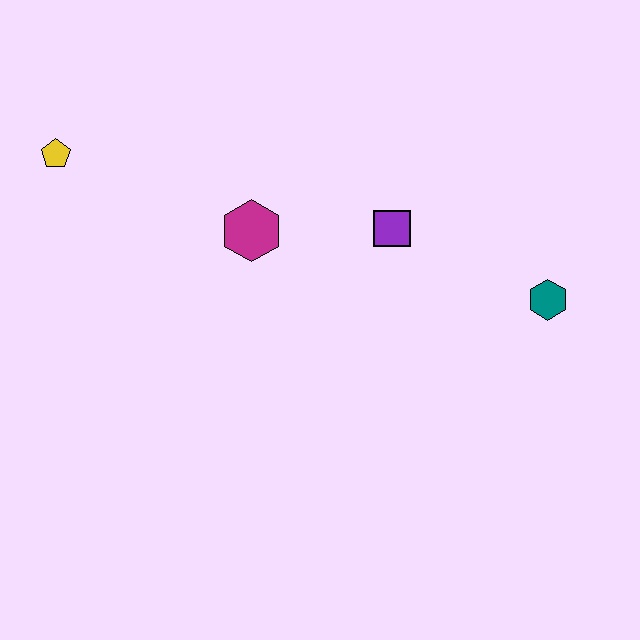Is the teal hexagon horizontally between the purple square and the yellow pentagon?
No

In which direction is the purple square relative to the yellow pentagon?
The purple square is to the right of the yellow pentagon.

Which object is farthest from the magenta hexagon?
The teal hexagon is farthest from the magenta hexagon.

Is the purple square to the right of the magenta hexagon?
Yes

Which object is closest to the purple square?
The magenta hexagon is closest to the purple square.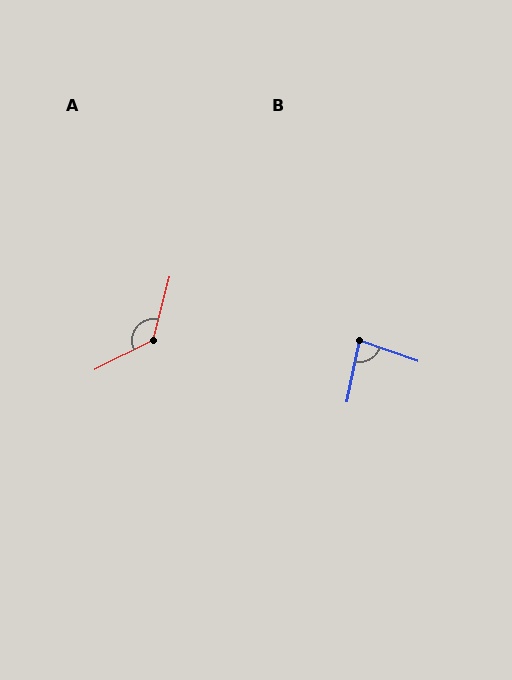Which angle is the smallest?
B, at approximately 82 degrees.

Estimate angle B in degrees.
Approximately 82 degrees.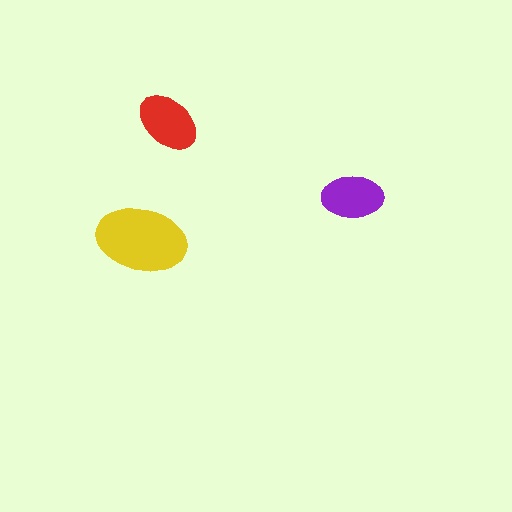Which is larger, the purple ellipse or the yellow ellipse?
The yellow one.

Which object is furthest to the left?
The yellow ellipse is leftmost.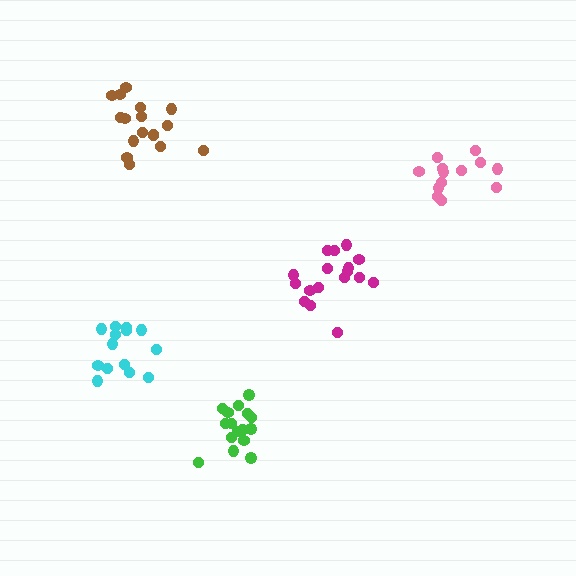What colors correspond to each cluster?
The clusters are colored: green, magenta, cyan, brown, pink.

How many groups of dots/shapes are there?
There are 5 groups.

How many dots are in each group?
Group 1: 16 dots, Group 2: 17 dots, Group 3: 14 dots, Group 4: 17 dots, Group 5: 13 dots (77 total).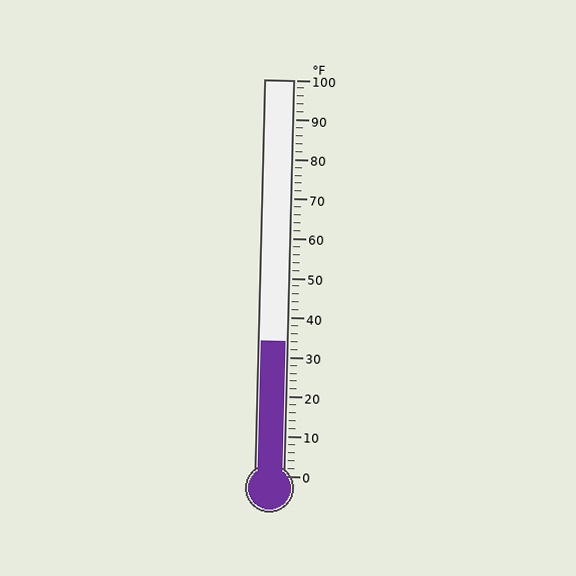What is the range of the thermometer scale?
The thermometer scale ranges from 0°F to 100°F.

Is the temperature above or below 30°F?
The temperature is above 30°F.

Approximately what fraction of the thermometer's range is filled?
The thermometer is filled to approximately 35% of its range.